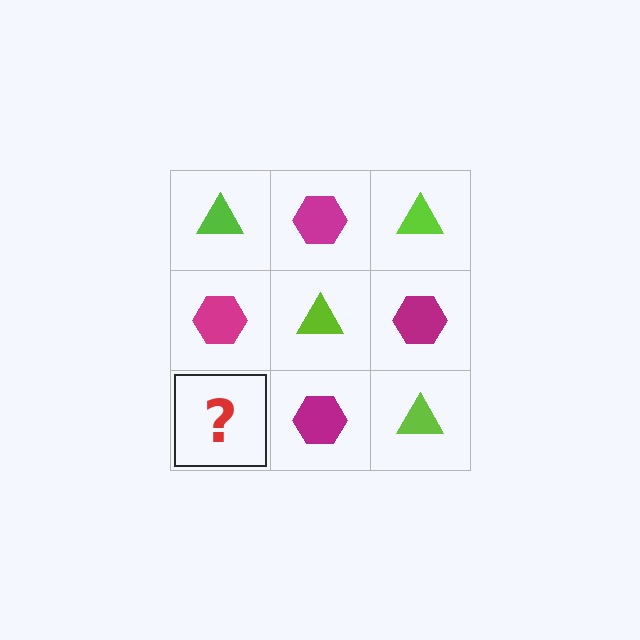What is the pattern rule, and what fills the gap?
The rule is that it alternates lime triangle and magenta hexagon in a checkerboard pattern. The gap should be filled with a lime triangle.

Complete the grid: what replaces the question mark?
The question mark should be replaced with a lime triangle.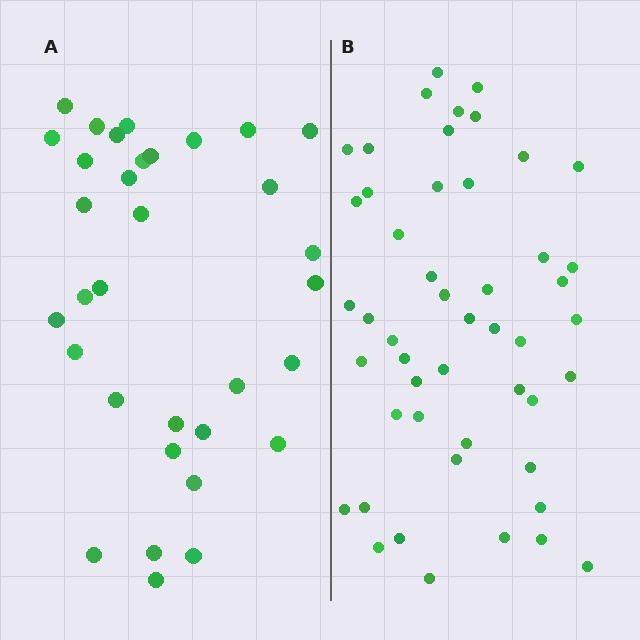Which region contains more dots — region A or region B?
Region B (the right region) has more dots.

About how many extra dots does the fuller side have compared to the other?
Region B has approximately 15 more dots than region A.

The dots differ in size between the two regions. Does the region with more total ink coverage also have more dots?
No. Region A has more total ink coverage because its dots are larger, but region B actually contains more individual dots. Total area can be misleading — the number of items is what matters here.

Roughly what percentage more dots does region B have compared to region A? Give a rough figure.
About 50% more.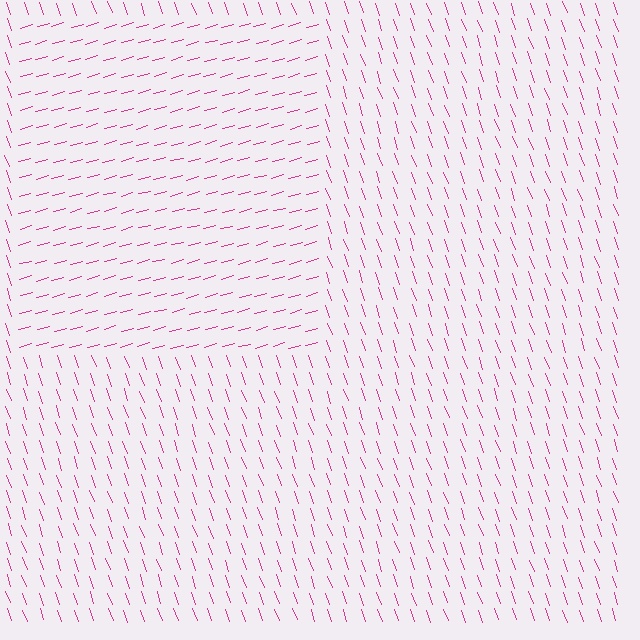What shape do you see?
I see a rectangle.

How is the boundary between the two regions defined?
The boundary is defined purely by a change in line orientation (approximately 86 degrees difference). All lines are the same color and thickness.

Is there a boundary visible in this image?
Yes, there is a texture boundary formed by a change in line orientation.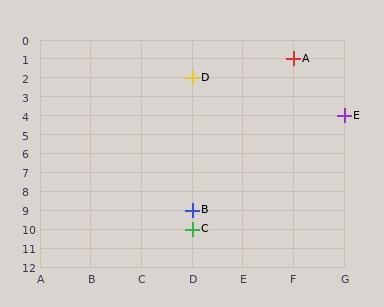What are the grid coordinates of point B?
Point B is at grid coordinates (D, 9).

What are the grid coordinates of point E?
Point E is at grid coordinates (G, 4).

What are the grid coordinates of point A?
Point A is at grid coordinates (F, 1).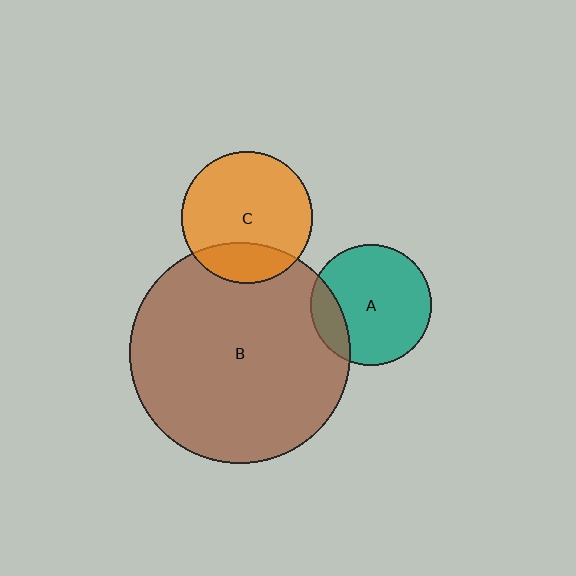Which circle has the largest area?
Circle B (brown).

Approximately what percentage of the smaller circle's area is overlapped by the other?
Approximately 20%.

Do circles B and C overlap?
Yes.